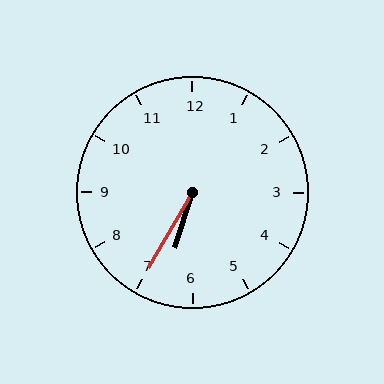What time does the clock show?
6:35.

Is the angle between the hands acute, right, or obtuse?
It is acute.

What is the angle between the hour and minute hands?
Approximately 12 degrees.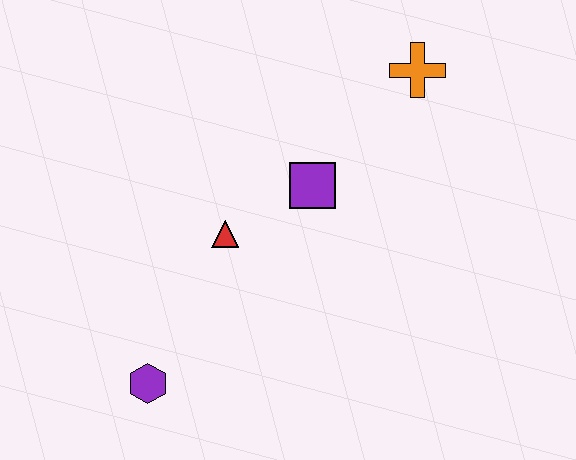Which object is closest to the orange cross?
The purple square is closest to the orange cross.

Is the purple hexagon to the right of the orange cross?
No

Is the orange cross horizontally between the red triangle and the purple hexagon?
No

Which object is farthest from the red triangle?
The orange cross is farthest from the red triangle.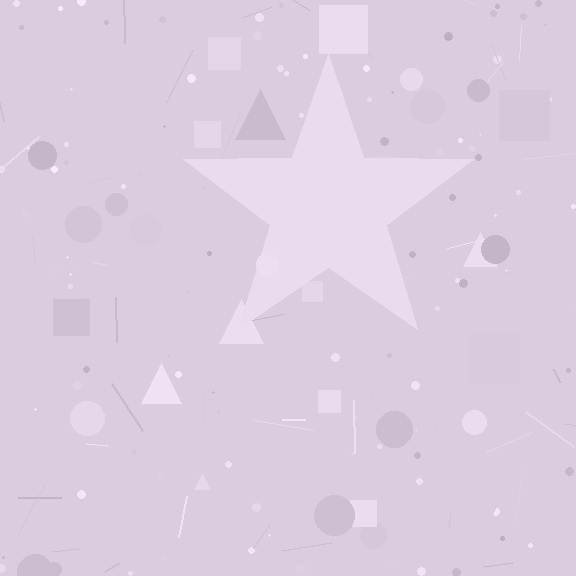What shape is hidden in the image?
A star is hidden in the image.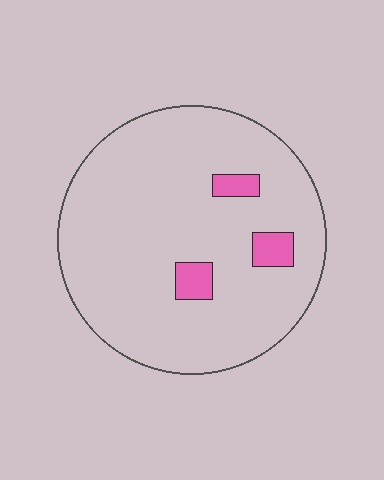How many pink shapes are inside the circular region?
3.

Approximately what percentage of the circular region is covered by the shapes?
Approximately 5%.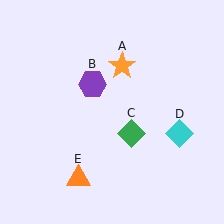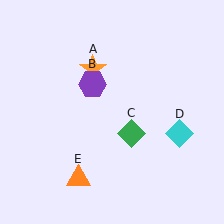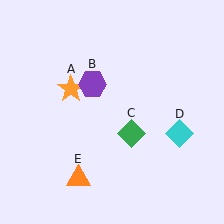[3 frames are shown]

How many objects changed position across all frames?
1 object changed position: orange star (object A).